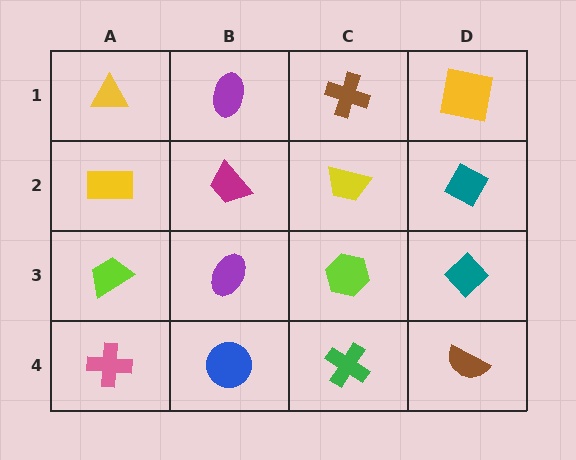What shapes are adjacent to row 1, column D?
A teal diamond (row 2, column D), a brown cross (row 1, column C).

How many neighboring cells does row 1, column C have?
3.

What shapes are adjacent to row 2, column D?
A yellow square (row 1, column D), a teal diamond (row 3, column D), a yellow trapezoid (row 2, column C).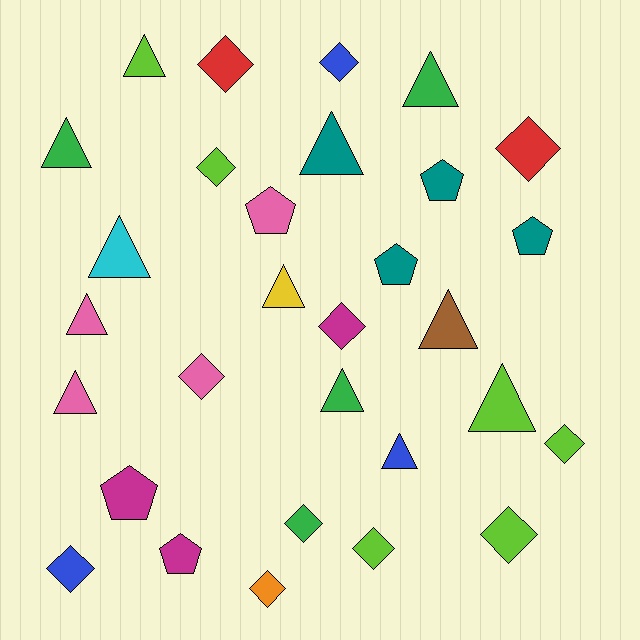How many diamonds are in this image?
There are 12 diamonds.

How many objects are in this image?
There are 30 objects.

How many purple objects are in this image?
There are no purple objects.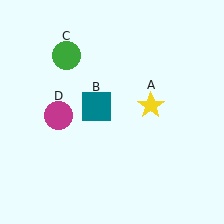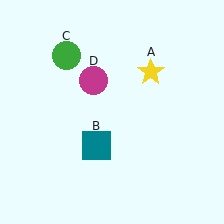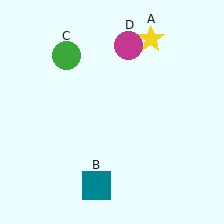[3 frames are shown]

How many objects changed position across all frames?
3 objects changed position: yellow star (object A), teal square (object B), magenta circle (object D).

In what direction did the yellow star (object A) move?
The yellow star (object A) moved up.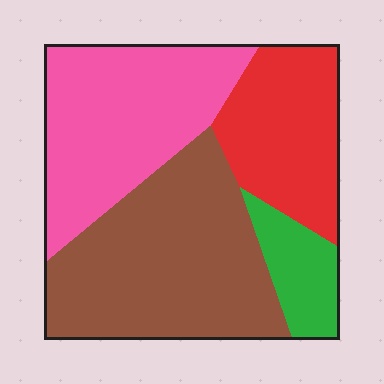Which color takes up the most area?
Brown, at roughly 40%.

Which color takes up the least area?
Green, at roughly 10%.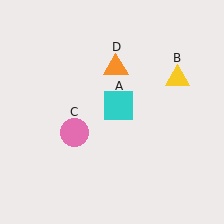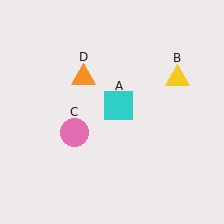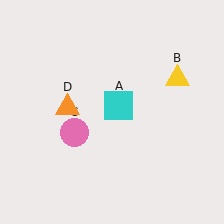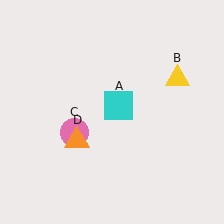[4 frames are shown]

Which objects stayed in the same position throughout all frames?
Cyan square (object A) and yellow triangle (object B) and pink circle (object C) remained stationary.